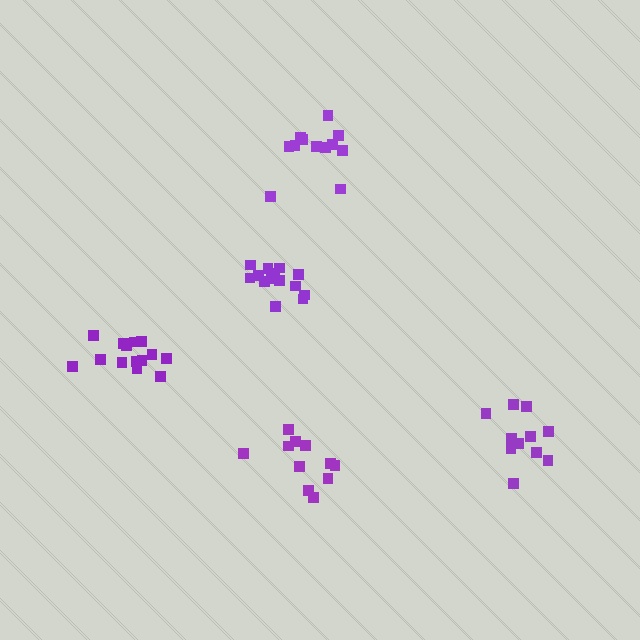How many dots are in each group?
Group 1: 12 dots, Group 2: 11 dots, Group 3: 11 dots, Group 4: 15 dots, Group 5: 14 dots (63 total).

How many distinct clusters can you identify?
There are 5 distinct clusters.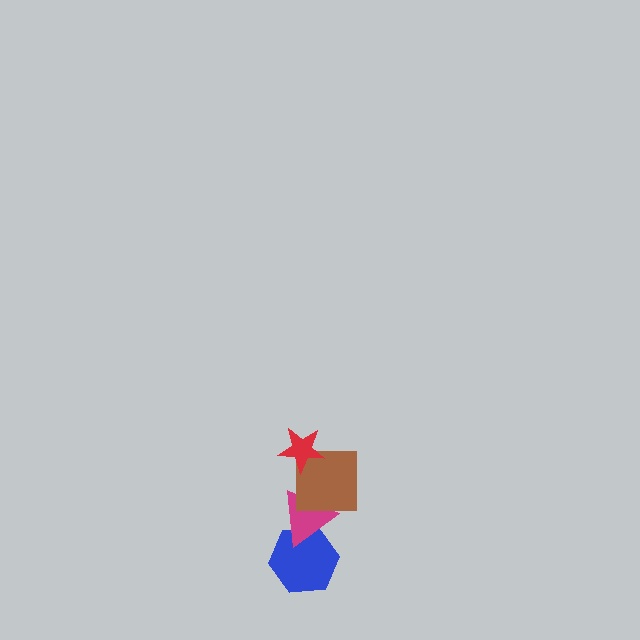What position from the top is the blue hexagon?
The blue hexagon is 4th from the top.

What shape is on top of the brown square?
The red star is on top of the brown square.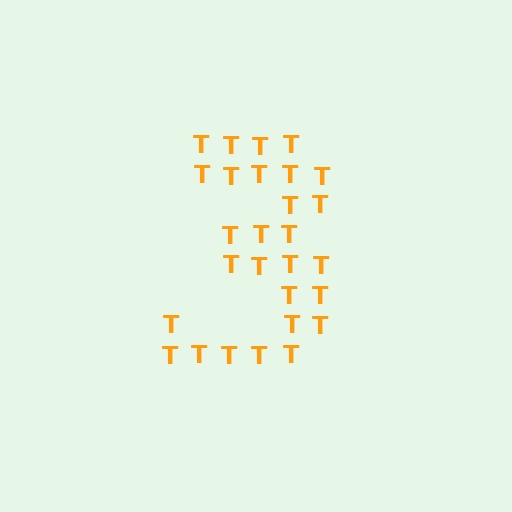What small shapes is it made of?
It is made of small letter T's.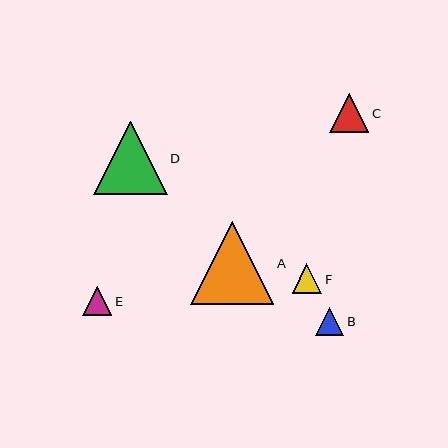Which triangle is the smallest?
Triangle B is the smallest with a size of approximately 28 pixels.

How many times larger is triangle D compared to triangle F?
Triangle D is approximately 2.5 times the size of triangle F.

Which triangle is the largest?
Triangle A is the largest with a size of approximately 83 pixels.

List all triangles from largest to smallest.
From largest to smallest: A, D, C, F, E, B.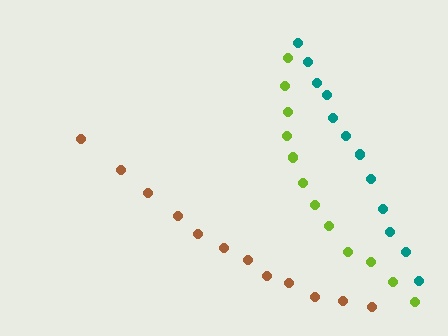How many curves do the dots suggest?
There are 3 distinct paths.